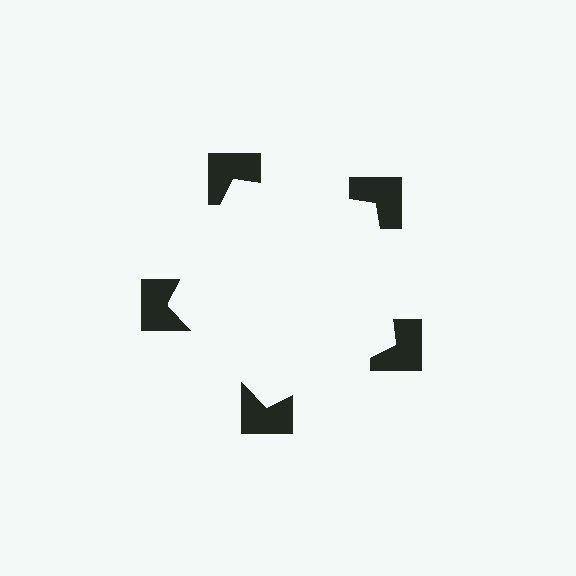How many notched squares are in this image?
There are 5 — one at each vertex of the illusory pentagon.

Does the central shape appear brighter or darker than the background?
It typically appears slightly brighter than the background, even though no actual brightness change is drawn.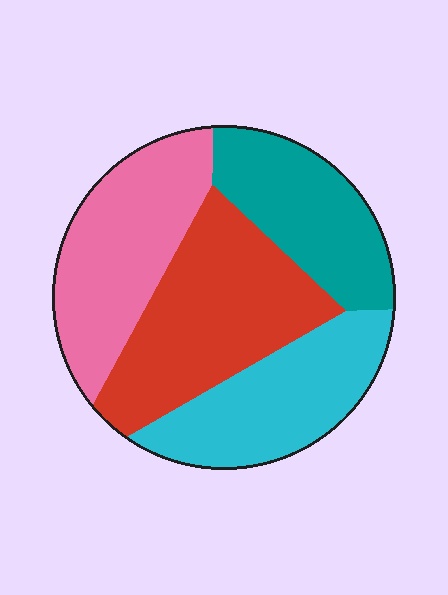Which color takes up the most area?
Red, at roughly 30%.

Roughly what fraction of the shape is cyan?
Cyan covers 23% of the shape.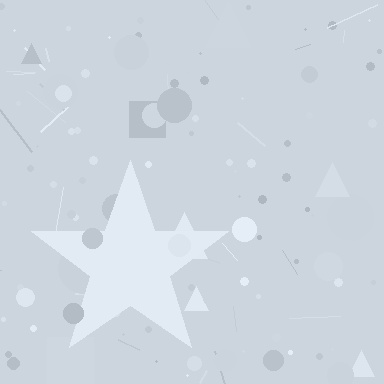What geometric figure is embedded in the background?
A star is embedded in the background.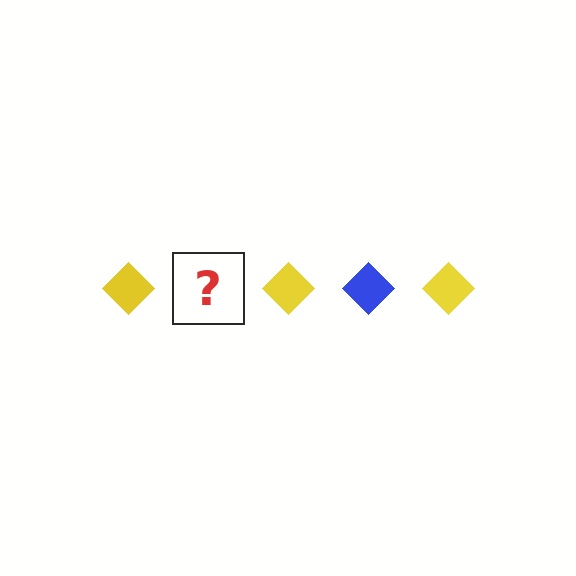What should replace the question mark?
The question mark should be replaced with a blue diamond.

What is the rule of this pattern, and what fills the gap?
The rule is that the pattern cycles through yellow, blue diamonds. The gap should be filled with a blue diamond.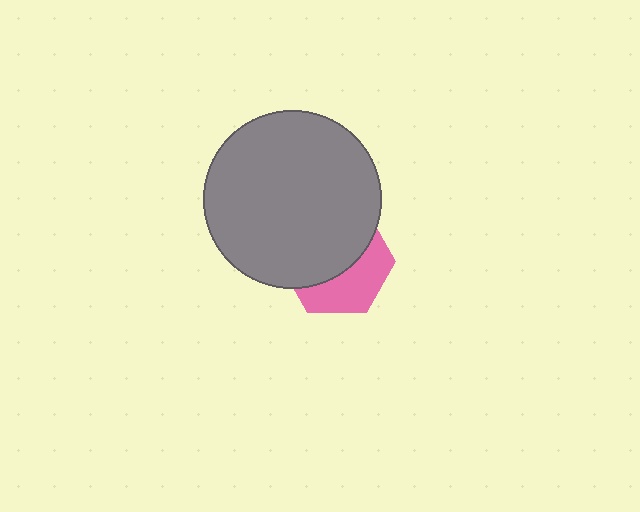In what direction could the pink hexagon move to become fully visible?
The pink hexagon could move down. That would shift it out from behind the gray circle entirely.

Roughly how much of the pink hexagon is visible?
A small part of it is visible (roughly 41%).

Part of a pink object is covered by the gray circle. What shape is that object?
It is a hexagon.